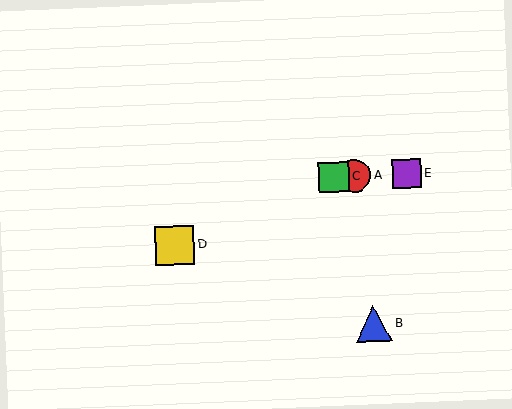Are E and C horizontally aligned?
Yes, both are at y≈174.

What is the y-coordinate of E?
Object E is at y≈174.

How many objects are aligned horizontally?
3 objects (A, C, E) are aligned horizontally.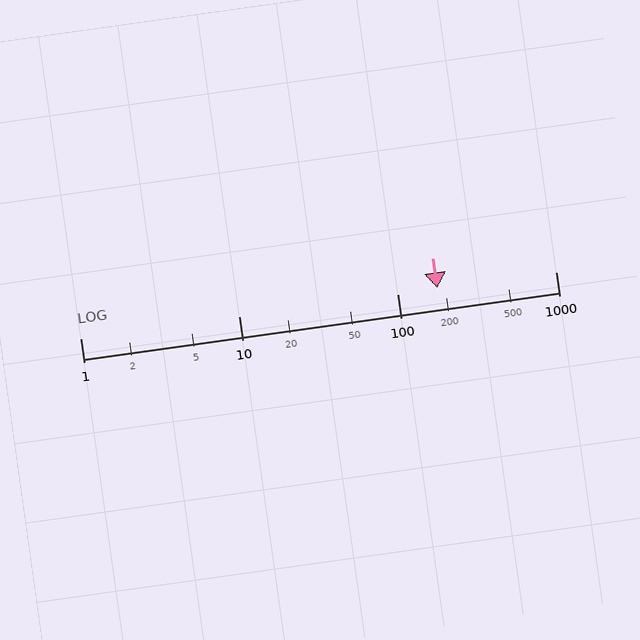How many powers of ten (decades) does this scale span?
The scale spans 3 decades, from 1 to 1000.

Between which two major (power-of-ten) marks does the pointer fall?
The pointer is between 100 and 1000.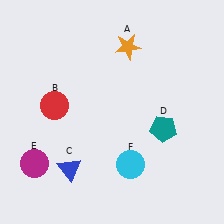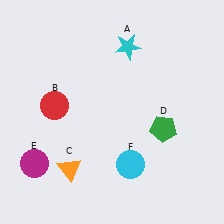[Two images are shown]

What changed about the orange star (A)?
In Image 1, A is orange. In Image 2, it changed to cyan.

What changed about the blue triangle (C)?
In Image 1, C is blue. In Image 2, it changed to orange.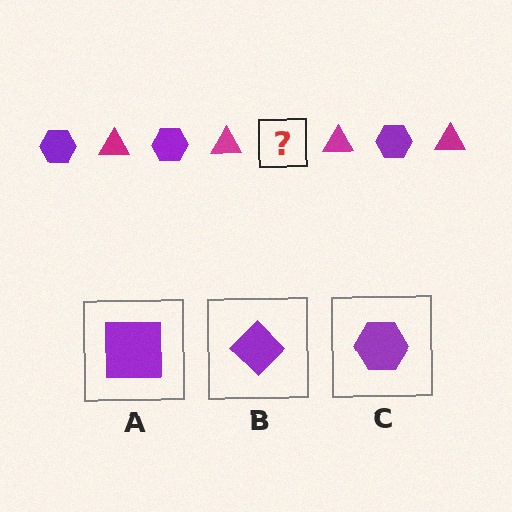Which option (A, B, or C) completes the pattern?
C.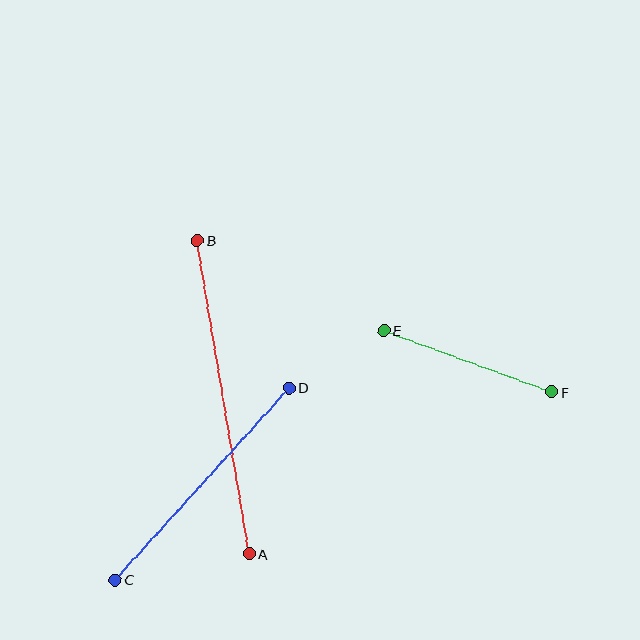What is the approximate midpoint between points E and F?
The midpoint is at approximately (468, 361) pixels.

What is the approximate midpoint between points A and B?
The midpoint is at approximately (223, 397) pixels.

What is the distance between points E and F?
The distance is approximately 178 pixels.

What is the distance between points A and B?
The distance is approximately 317 pixels.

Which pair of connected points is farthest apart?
Points A and B are farthest apart.